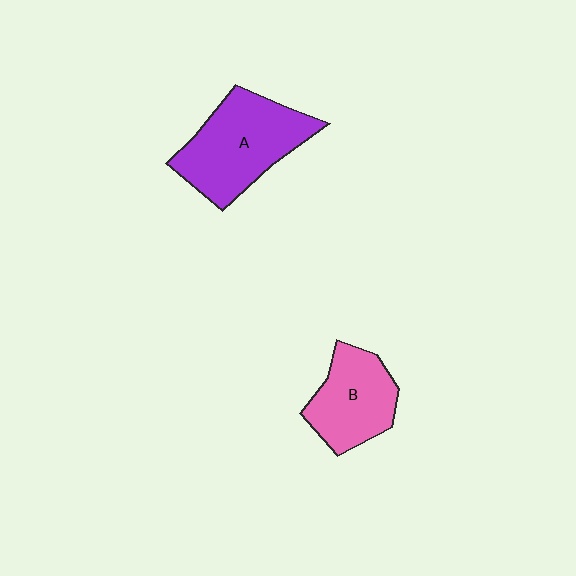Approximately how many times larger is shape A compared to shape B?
Approximately 1.4 times.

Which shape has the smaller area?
Shape B (pink).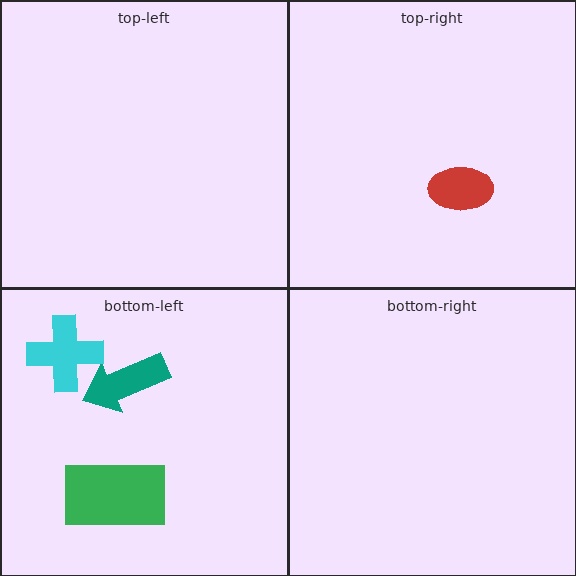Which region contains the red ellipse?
The top-right region.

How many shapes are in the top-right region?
1.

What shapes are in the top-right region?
The red ellipse.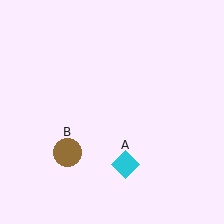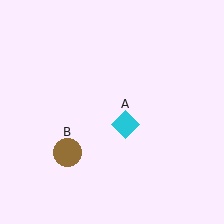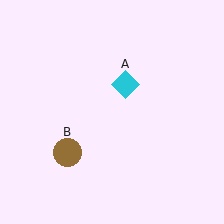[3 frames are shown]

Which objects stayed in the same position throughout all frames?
Brown circle (object B) remained stationary.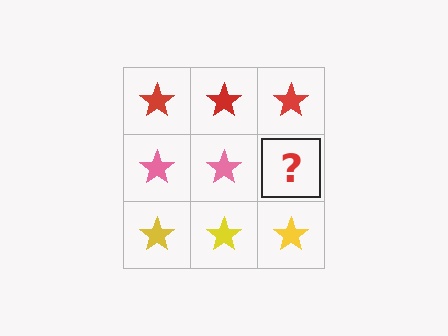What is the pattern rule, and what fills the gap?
The rule is that each row has a consistent color. The gap should be filled with a pink star.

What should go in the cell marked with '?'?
The missing cell should contain a pink star.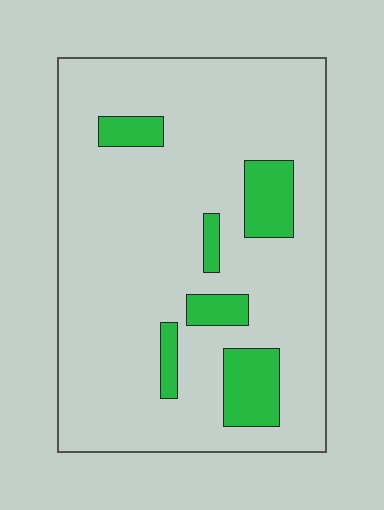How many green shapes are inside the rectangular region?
6.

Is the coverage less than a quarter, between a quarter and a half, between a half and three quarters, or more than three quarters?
Less than a quarter.